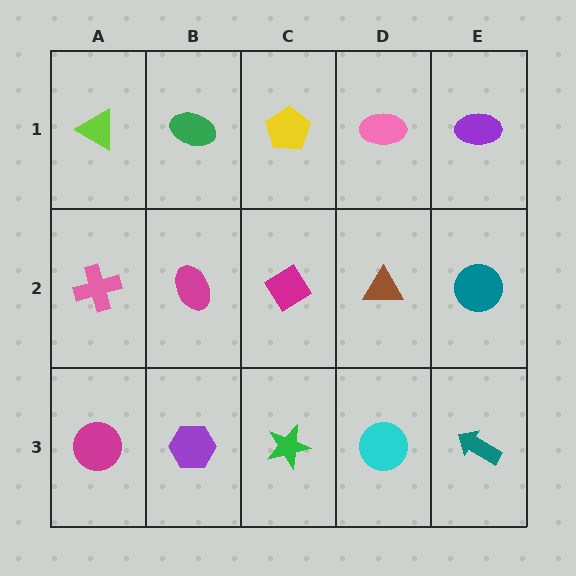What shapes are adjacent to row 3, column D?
A brown triangle (row 2, column D), a green star (row 3, column C), a teal arrow (row 3, column E).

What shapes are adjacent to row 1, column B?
A magenta ellipse (row 2, column B), a lime triangle (row 1, column A), a yellow pentagon (row 1, column C).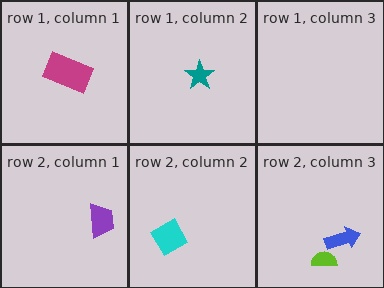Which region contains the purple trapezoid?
The row 2, column 1 region.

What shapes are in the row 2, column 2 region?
The cyan diamond.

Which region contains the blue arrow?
The row 2, column 3 region.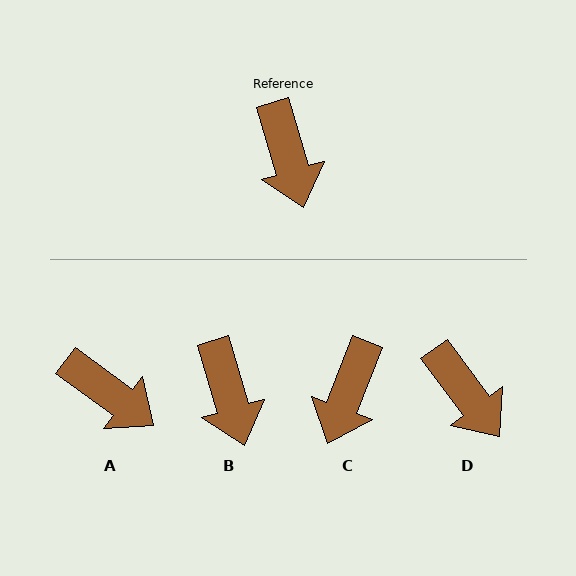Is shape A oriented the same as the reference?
No, it is off by about 37 degrees.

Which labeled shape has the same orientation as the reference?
B.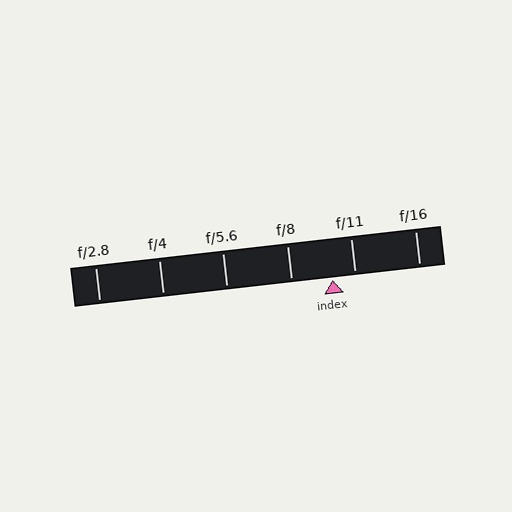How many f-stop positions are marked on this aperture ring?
There are 6 f-stop positions marked.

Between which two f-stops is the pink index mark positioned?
The index mark is between f/8 and f/11.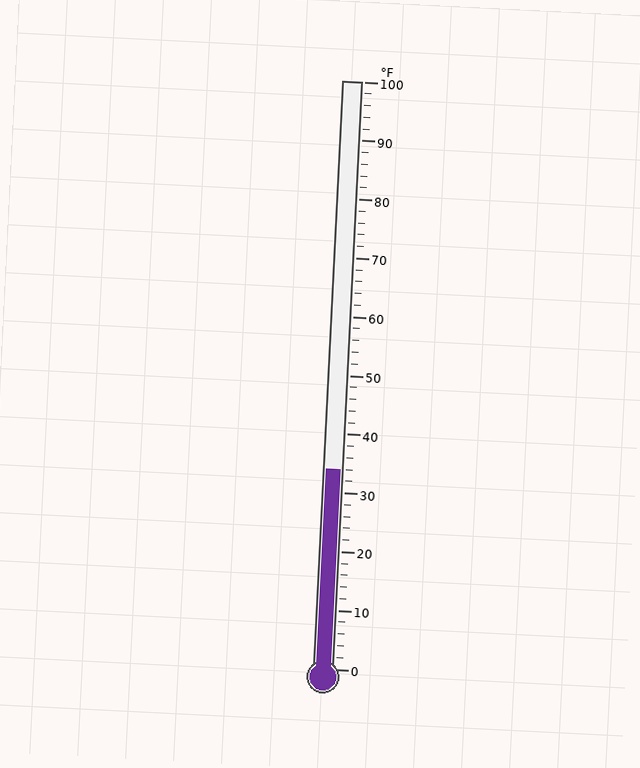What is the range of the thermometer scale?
The thermometer scale ranges from 0°F to 100°F.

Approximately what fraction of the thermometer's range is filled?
The thermometer is filled to approximately 35% of its range.